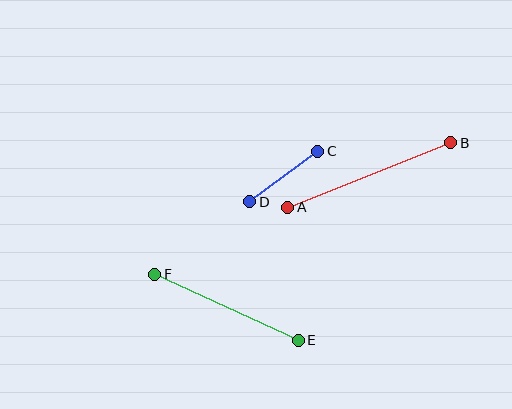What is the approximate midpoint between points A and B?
The midpoint is at approximately (369, 175) pixels.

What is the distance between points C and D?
The distance is approximately 84 pixels.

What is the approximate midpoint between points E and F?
The midpoint is at approximately (226, 307) pixels.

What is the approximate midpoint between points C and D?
The midpoint is at approximately (284, 176) pixels.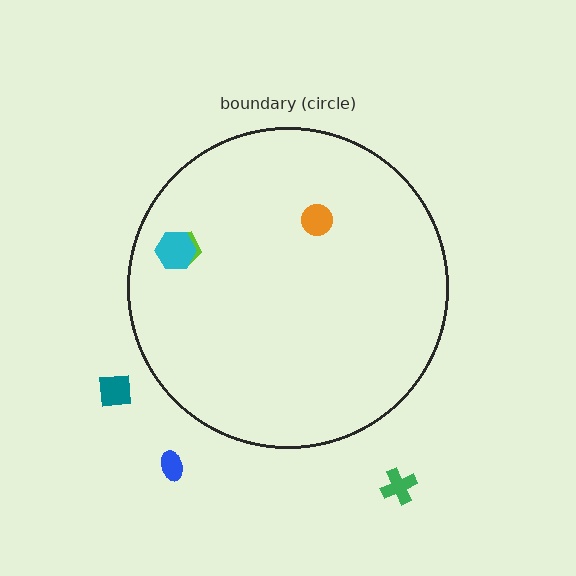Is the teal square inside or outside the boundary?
Outside.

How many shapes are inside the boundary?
3 inside, 3 outside.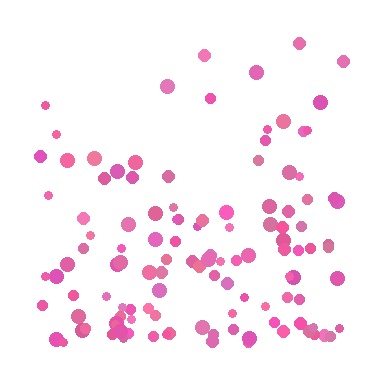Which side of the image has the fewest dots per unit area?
The top.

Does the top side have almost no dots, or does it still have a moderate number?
Still a moderate number, just noticeably fewer than the bottom.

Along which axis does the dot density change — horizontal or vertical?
Vertical.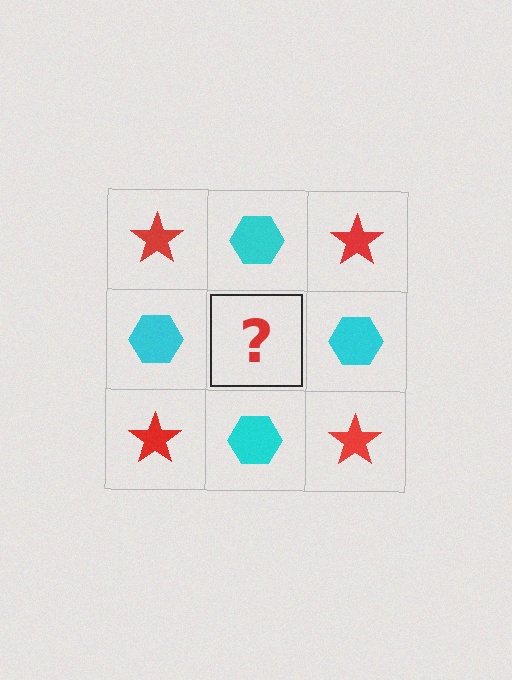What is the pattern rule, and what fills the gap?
The rule is that it alternates red star and cyan hexagon in a checkerboard pattern. The gap should be filled with a red star.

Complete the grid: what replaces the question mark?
The question mark should be replaced with a red star.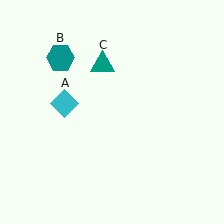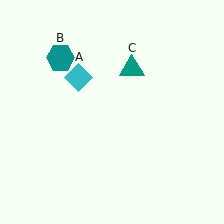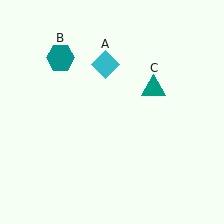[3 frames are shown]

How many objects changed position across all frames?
2 objects changed position: cyan diamond (object A), teal triangle (object C).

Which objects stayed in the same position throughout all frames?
Teal hexagon (object B) remained stationary.